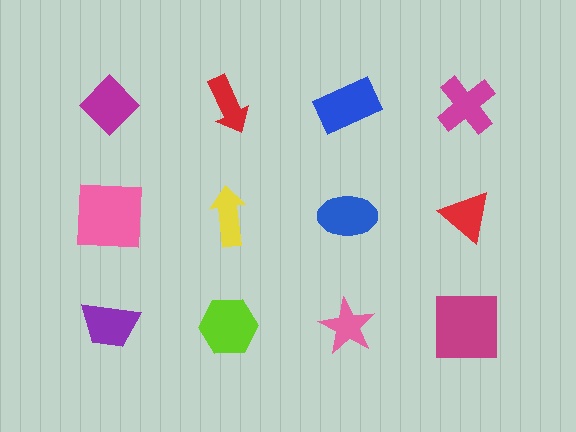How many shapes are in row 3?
4 shapes.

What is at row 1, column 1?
A magenta diamond.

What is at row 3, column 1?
A purple trapezoid.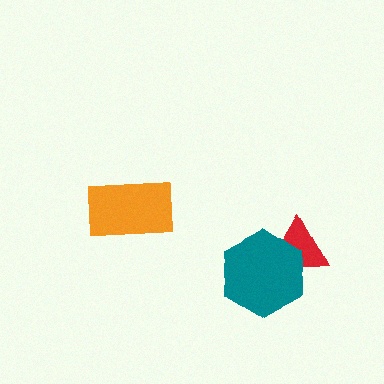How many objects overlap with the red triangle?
1 object overlaps with the red triangle.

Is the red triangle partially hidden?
Yes, it is partially covered by another shape.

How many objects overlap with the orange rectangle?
0 objects overlap with the orange rectangle.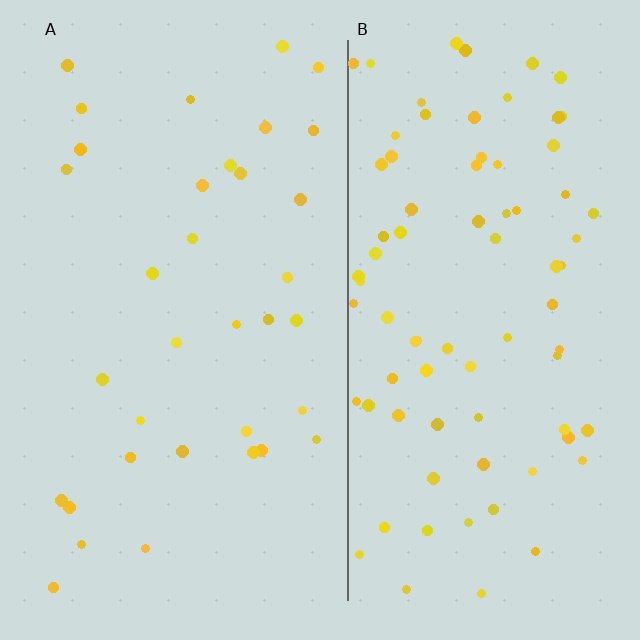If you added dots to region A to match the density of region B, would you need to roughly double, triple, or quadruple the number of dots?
Approximately double.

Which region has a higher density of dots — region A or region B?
B (the right).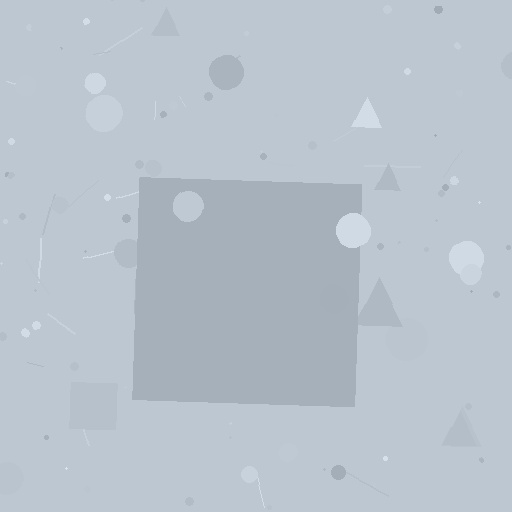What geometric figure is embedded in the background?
A square is embedded in the background.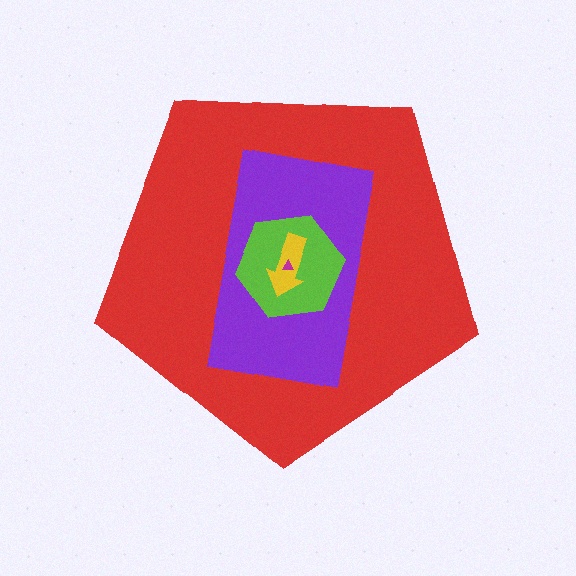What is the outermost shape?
The red pentagon.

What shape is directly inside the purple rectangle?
The lime hexagon.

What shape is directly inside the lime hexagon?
The yellow arrow.